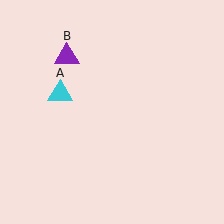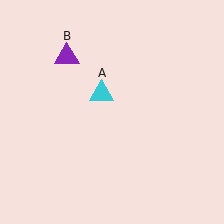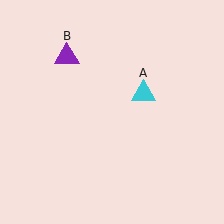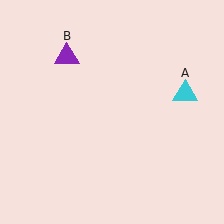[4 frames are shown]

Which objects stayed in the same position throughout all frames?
Purple triangle (object B) remained stationary.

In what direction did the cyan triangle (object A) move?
The cyan triangle (object A) moved right.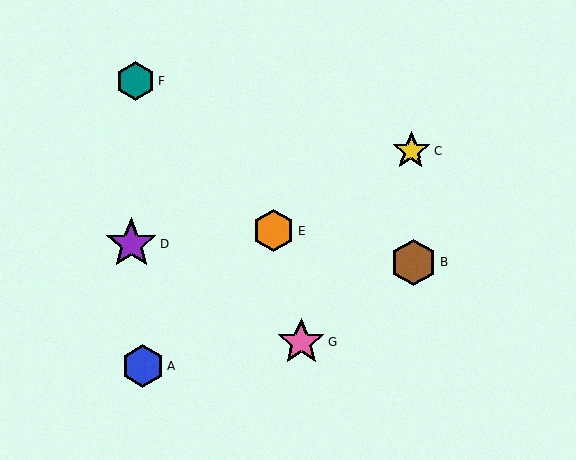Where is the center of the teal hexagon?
The center of the teal hexagon is at (135, 81).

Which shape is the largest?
The purple star (labeled D) is the largest.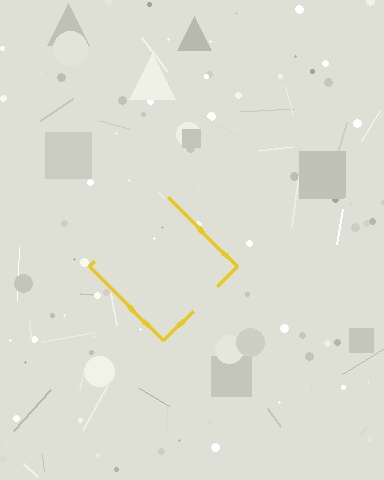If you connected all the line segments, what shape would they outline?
They would outline a diamond.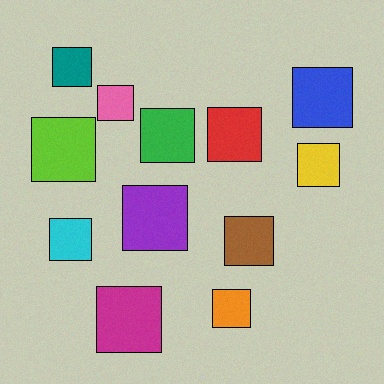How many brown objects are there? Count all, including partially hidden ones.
There is 1 brown object.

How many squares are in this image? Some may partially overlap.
There are 12 squares.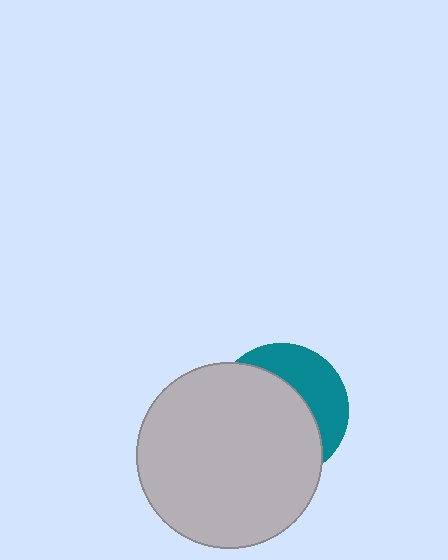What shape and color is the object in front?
The object in front is a light gray circle.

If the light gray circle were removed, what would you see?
You would see the complete teal circle.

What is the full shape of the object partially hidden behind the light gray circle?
The partially hidden object is a teal circle.